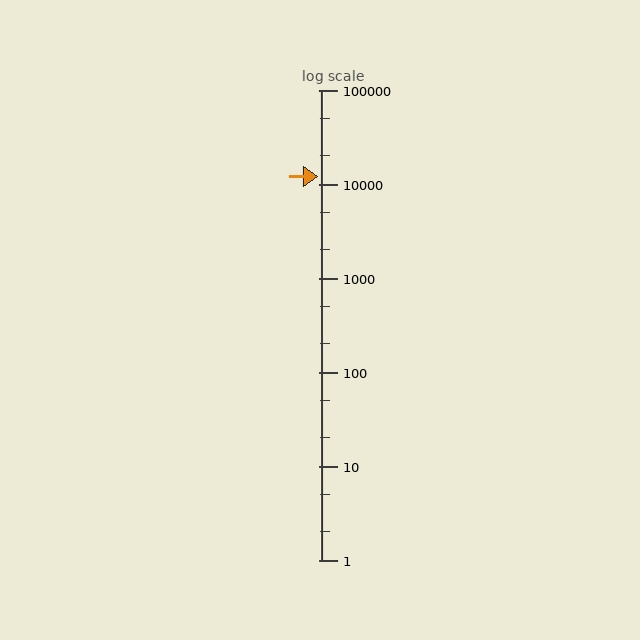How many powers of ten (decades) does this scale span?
The scale spans 5 decades, from 1 to 100000.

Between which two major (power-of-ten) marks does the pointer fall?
The pointer is between 10000 and 100000.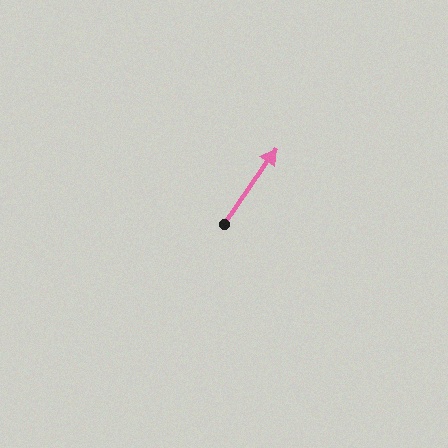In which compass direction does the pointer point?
Northeast.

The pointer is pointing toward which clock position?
Roughly 1 o'clock.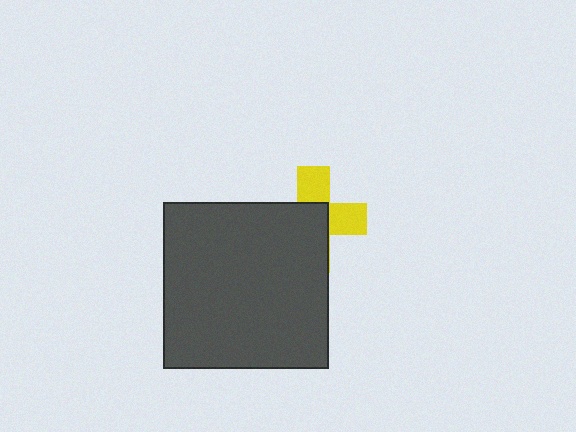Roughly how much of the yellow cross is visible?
A small part of it is visible (roughly 40%).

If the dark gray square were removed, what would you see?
You would see the complete yellow cross.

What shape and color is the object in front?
The object in front is a dark gray square.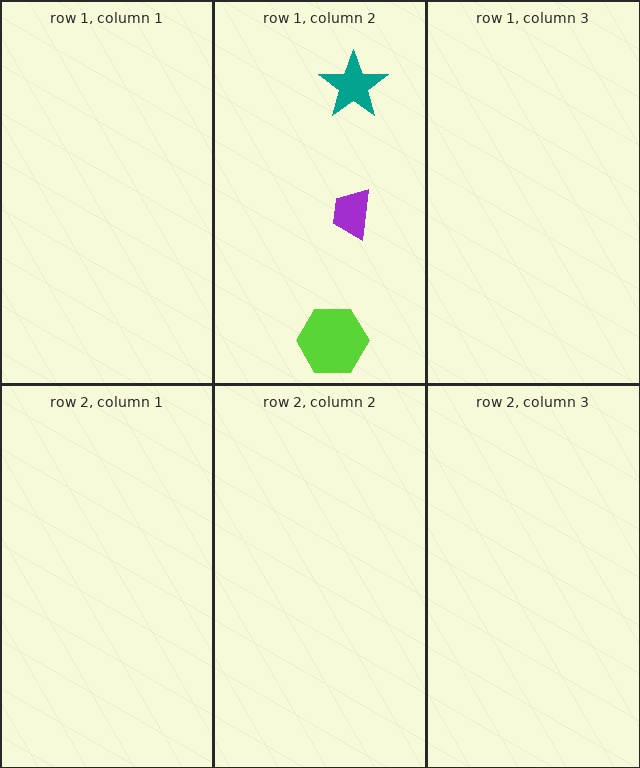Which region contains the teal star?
The row 1, column 2 region.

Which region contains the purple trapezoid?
The row 1, column 2 region.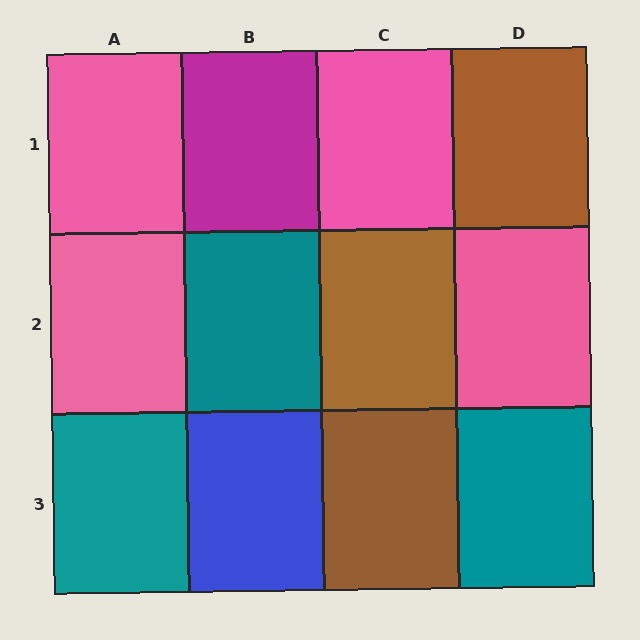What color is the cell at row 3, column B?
Blue.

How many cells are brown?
3 cells are brown.